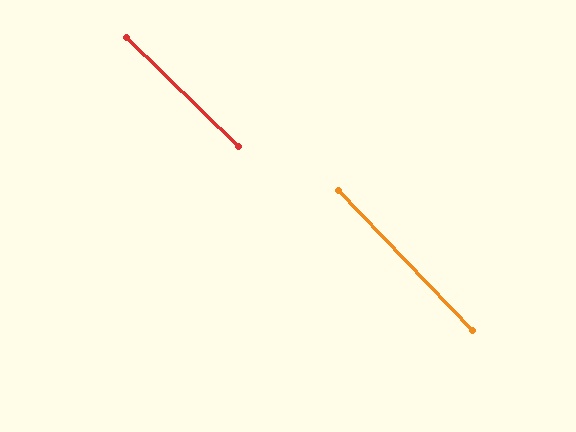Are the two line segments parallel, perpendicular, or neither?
Parallel — their directions differ by only 1.8°.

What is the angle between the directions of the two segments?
Approximately 2 degrees.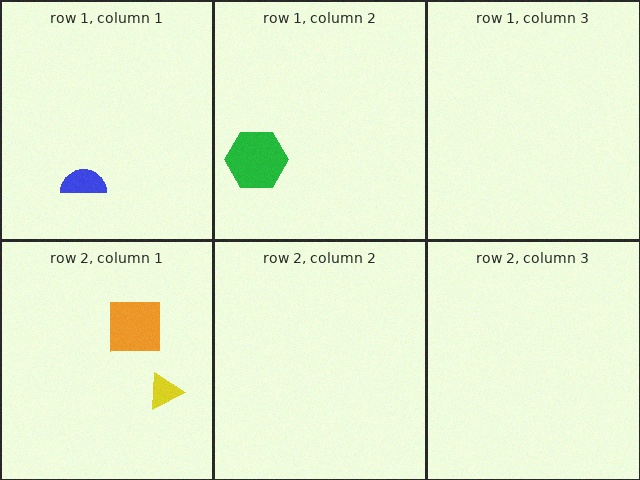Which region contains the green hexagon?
The row 1, column 2 region.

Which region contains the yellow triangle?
The row 2, column 1 region.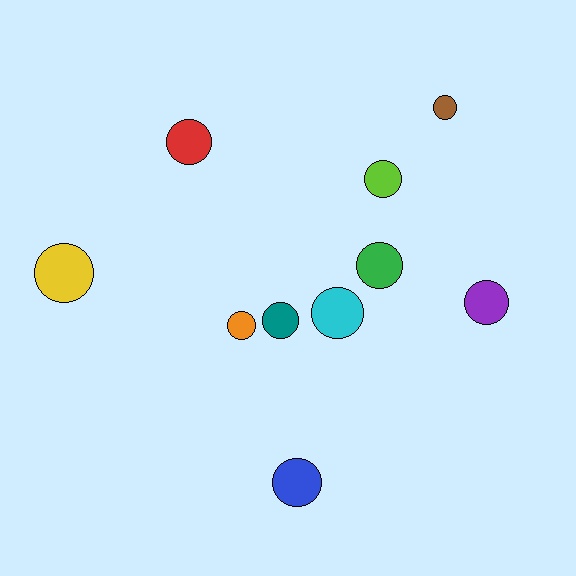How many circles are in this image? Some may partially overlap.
There are 10 circles.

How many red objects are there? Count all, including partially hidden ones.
There is 1 red object.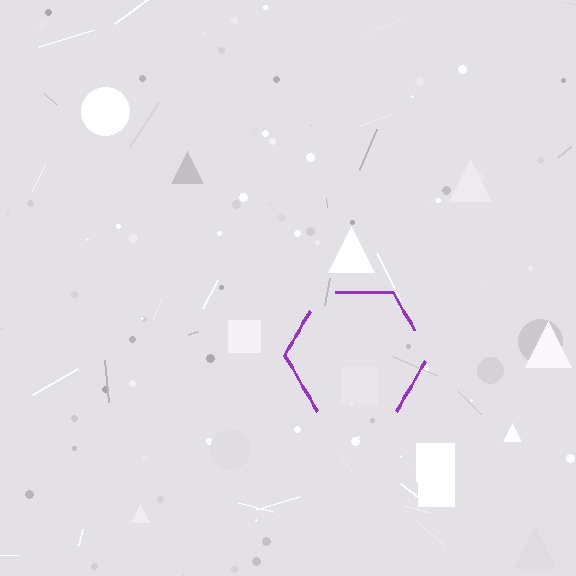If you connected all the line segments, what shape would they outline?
They would outline a hexagon.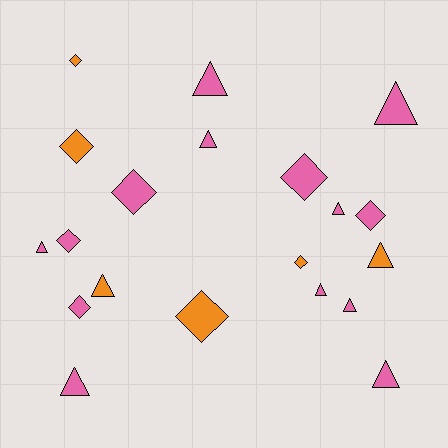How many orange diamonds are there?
There are 4 orange diamonds.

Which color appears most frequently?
Pink, with 14 objects.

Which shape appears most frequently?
Triangle, with 11 objects.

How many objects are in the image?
There are 20 objects.